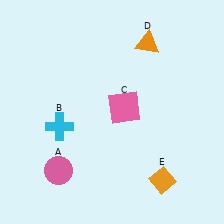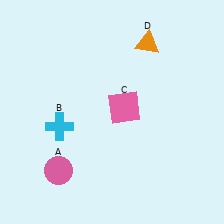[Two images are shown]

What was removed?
The orange diamond (E) was removed in Image 2.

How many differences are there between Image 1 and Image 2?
There is 1 difference between the two images.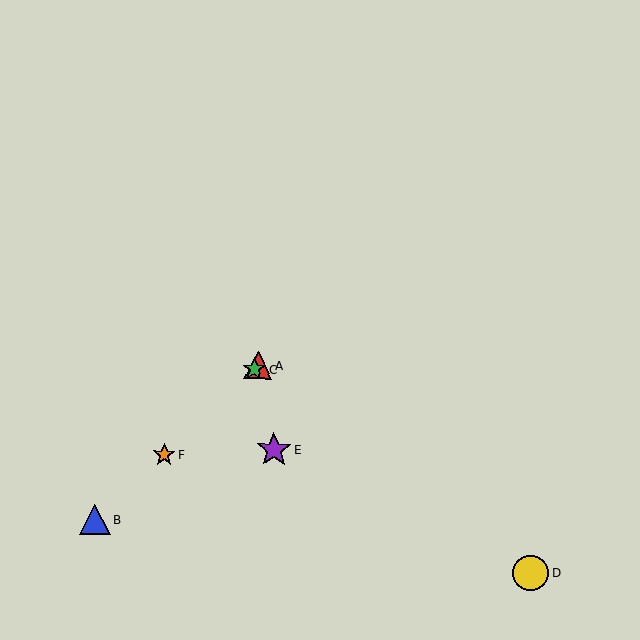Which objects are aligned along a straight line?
Objects A, B, C, F are aligned along a straight line.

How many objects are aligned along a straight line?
4 objects (A, B, C, F) are aligned along a straight line.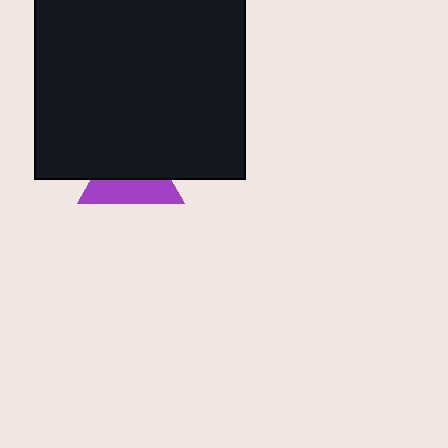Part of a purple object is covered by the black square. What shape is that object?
It is a triangle.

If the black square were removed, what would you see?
You would see the complete purple triangle.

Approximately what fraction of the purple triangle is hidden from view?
Roughly 55% of the purple triangle is hidden behind the black square.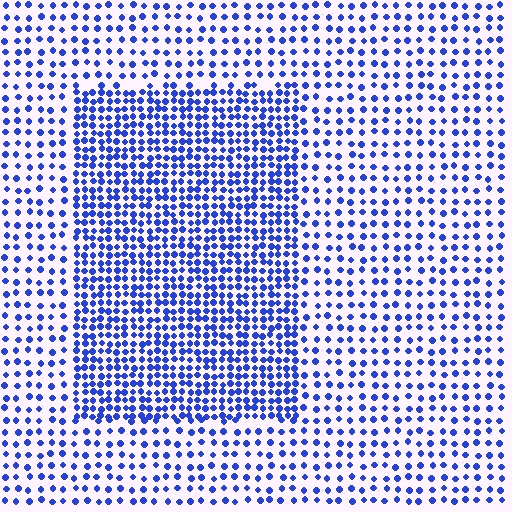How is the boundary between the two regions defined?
The boundary is defined by a change in element density (approximately 2.0x ratio). All elements are the same color, size, and shape.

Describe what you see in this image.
The image contains small blue elements arranged at two different densities. A rectangle-shaped region is visible where the elements are more densely packed than the surrounding area.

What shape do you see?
I see a rectangle.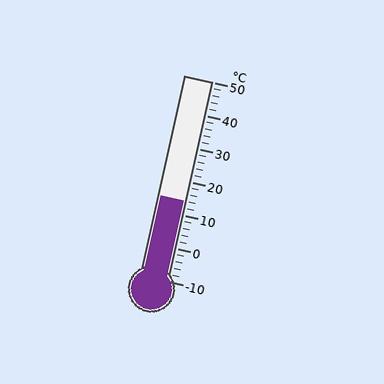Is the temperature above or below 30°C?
The temperature is below 30°C.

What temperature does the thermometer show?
The thermometer shows approximately 14°C.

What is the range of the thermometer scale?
The thermometer scale ranges from -10°C to 50°C.